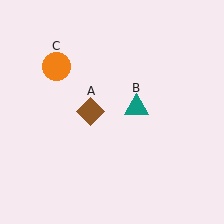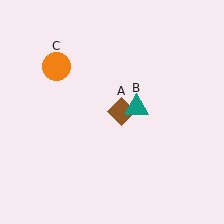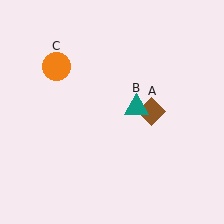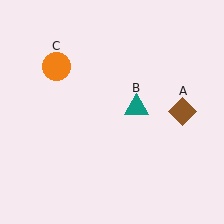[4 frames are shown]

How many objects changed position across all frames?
1 object changed position: brown diamond (object A).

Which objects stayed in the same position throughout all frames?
Teal triangle (object B) and orange circle (object C) remained stationary.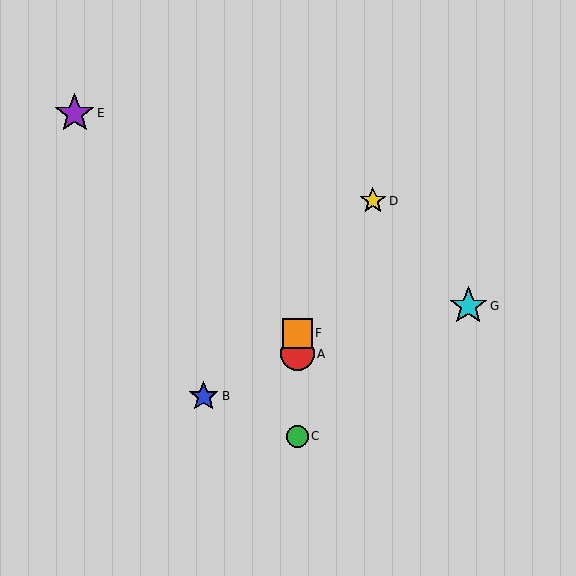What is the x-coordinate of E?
Object E is at x≈75.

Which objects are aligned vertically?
Objects A, C, F are aligned vertically.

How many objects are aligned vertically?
3 objects (A, C, F) are aligned vertically.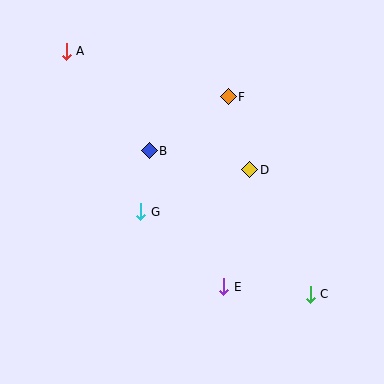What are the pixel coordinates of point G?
Point G is at (141, 212).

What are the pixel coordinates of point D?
Point D is at (250, 170).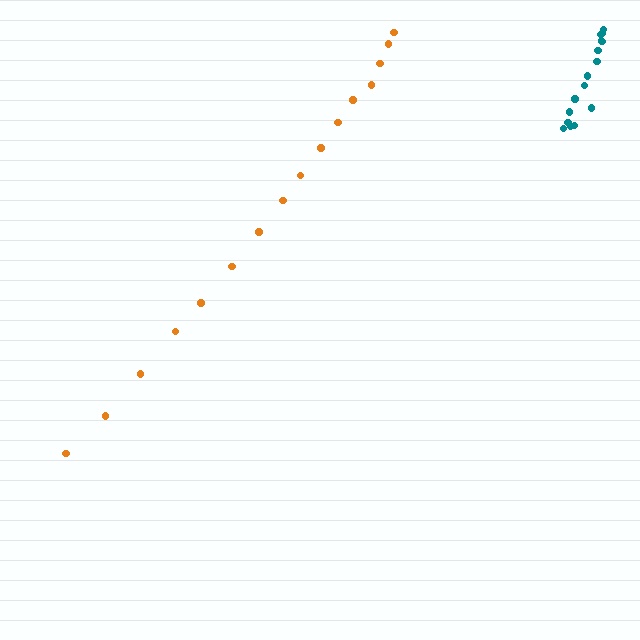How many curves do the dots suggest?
There are 2 distinct paths.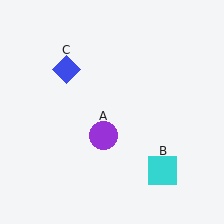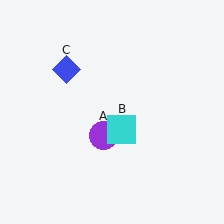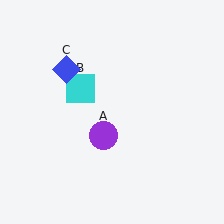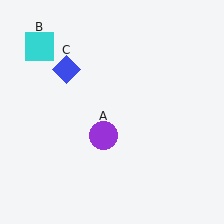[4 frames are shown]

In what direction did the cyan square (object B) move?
The cyan square (object B) moved up and to the left.